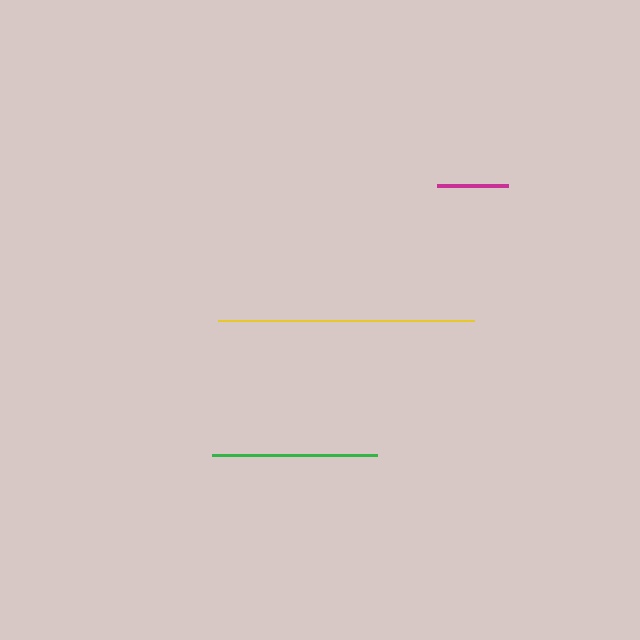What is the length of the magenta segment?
The magenta segment is approximately 72 pixels long.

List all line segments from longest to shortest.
From longest to shortest: yellow, green, magenta.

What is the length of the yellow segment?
The yellow segment is approximately 257 pixels long.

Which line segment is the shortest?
The magenta line is the shortest at approximately 72 pixels.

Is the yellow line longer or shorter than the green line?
The yellow line is longer than the green line.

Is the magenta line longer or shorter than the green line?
The green line is longer than the magenta line.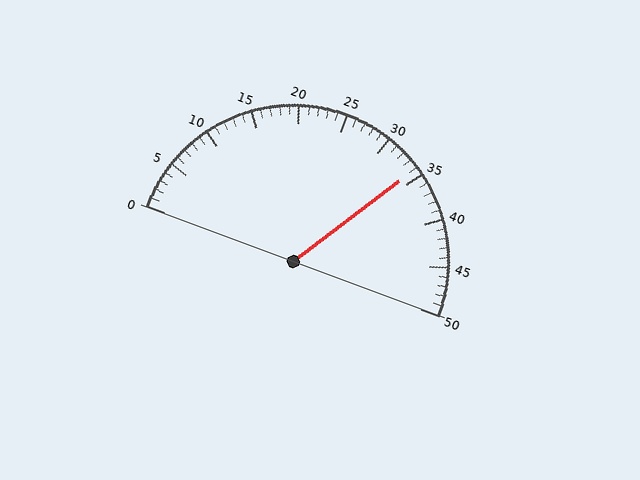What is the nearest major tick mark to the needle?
The nearest major tick mark is 35.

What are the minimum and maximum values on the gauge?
The gauge ranges from 0 to 50.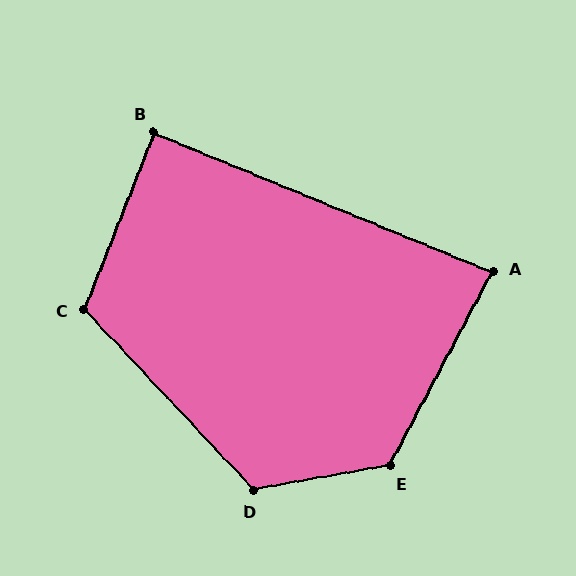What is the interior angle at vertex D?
Approximately 123 degrees (obtuse).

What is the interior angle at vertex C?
Approximately 115 degrees (obtuse).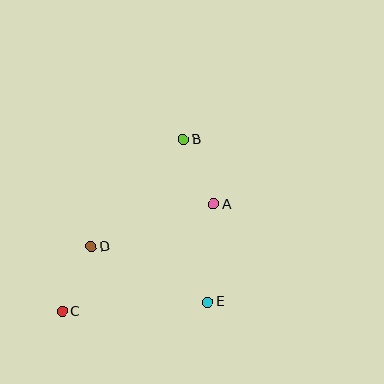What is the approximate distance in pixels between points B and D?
The distance between B and D is approximately 141 pixels.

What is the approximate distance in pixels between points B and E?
The distance between B and E is approximately 164 pixels.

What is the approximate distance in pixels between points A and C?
The distance between A and C is approximately 186 pixels.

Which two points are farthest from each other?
Points B and C are farthest from each other.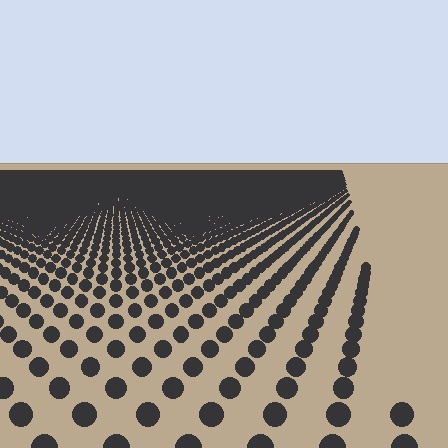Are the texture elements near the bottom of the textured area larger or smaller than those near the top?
Larger. Near the bottom, elements are closer to the viewer and appear at a bigger on-screen size.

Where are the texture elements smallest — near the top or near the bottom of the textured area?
Near the top.